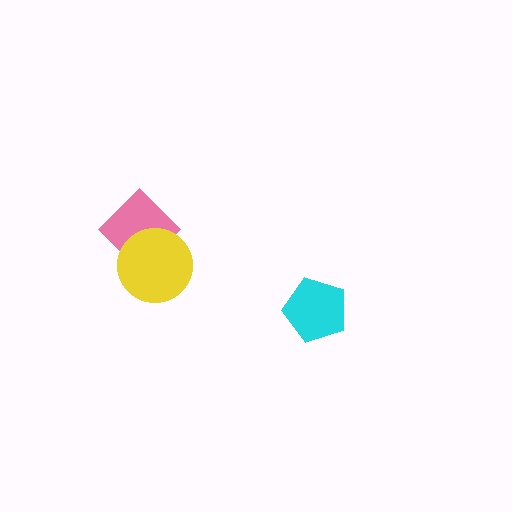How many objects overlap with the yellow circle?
1 object overlaps with the yellow circle.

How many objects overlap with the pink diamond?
1 object overlaps with the pink diamond.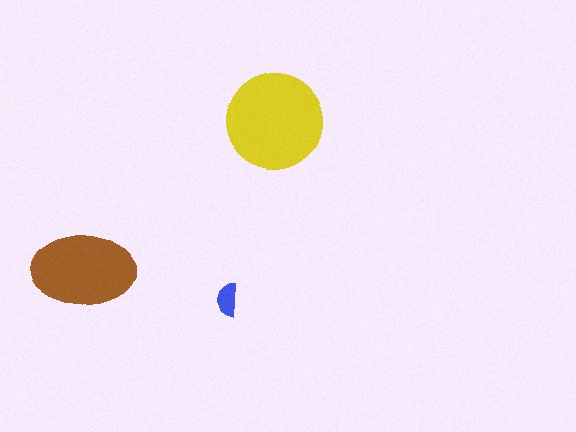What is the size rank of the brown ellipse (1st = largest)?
2nd.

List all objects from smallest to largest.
The blue semicircle, the brown ellipse, the yellow circle.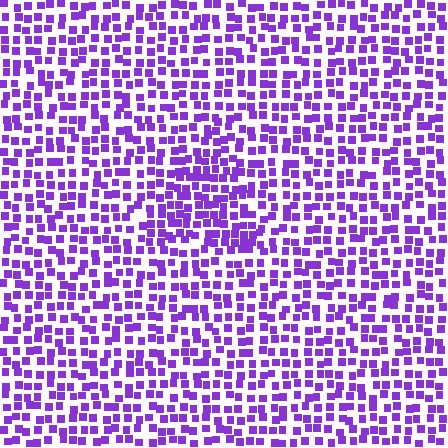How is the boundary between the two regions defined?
The boundary is defined by a change in element density (approximately 1.5x ratio). All elements are the same color, size, and shape.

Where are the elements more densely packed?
The elements are more densely packed inside the triangle boundary.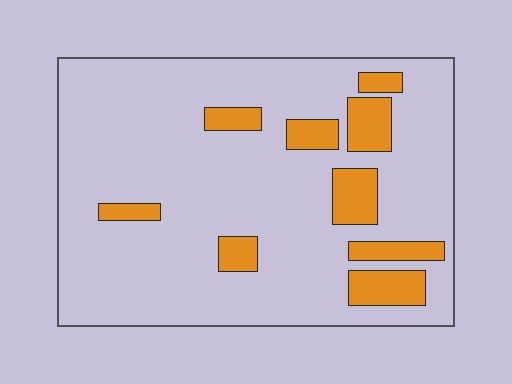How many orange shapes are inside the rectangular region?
9.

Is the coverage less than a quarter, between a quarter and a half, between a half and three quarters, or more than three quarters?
Less than a quarter.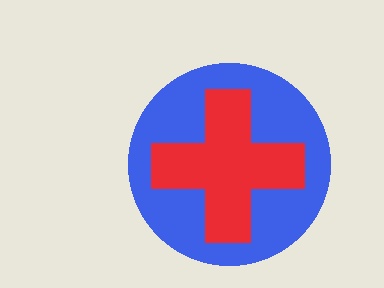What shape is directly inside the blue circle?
The red cross.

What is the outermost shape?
The blue circle.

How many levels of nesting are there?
2.